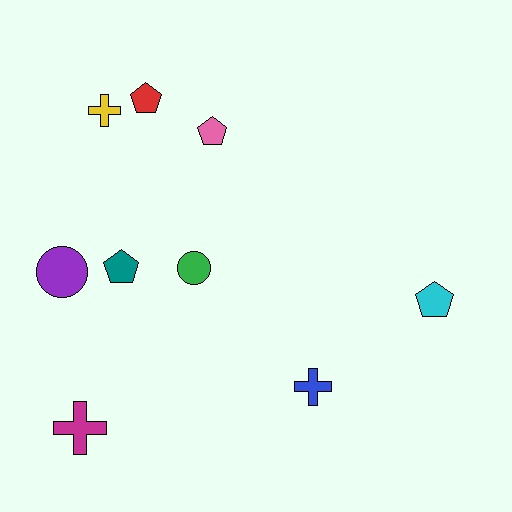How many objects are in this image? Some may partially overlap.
There are 9 objects.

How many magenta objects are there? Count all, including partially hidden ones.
There is 1 magenta object.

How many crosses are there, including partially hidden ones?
There are 3 crosses.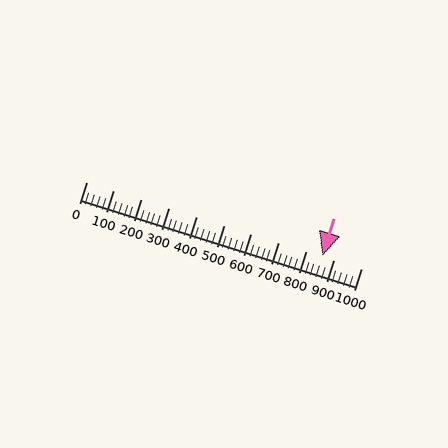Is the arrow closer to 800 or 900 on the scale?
The arrow is closer to 900.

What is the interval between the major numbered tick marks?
The major tick marks are spaced 100 units apart.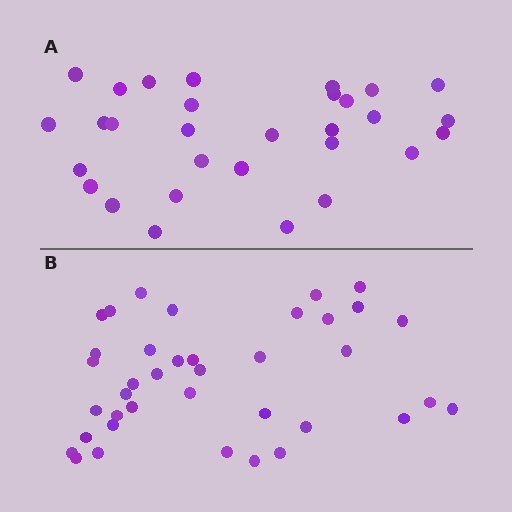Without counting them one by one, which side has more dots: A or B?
Region B (the bottom region) has more dots.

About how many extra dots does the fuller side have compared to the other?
Region B has roughly 8 or so more dots than region A.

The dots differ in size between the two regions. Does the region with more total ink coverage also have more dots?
No. Region A has more total ink coverage because its dots are larger, but region B actually contains more individual dots. Total area can be misleading — the number of items is what matters here.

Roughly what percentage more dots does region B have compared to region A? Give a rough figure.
About 25% more.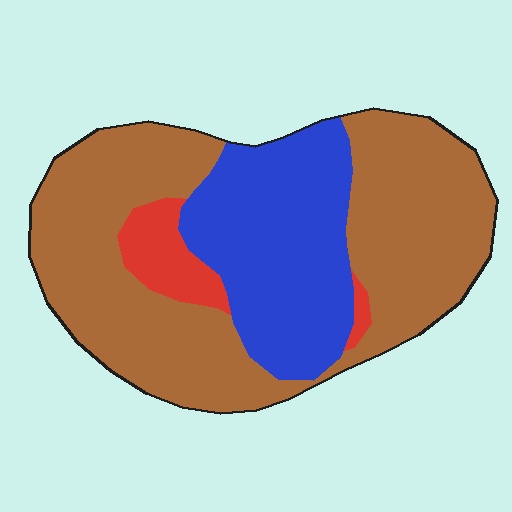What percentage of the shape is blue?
Blue takes up between a quarter and a half of the shape.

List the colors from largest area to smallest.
From largest to smallest: brown, blue, red.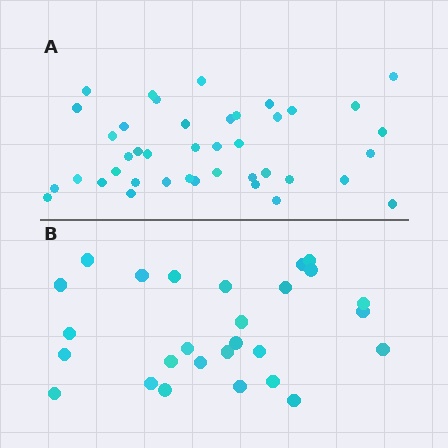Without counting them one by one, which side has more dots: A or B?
Region A (the top region) has more dots.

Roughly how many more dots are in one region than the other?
Region A has approximately 15 more dots than region B.